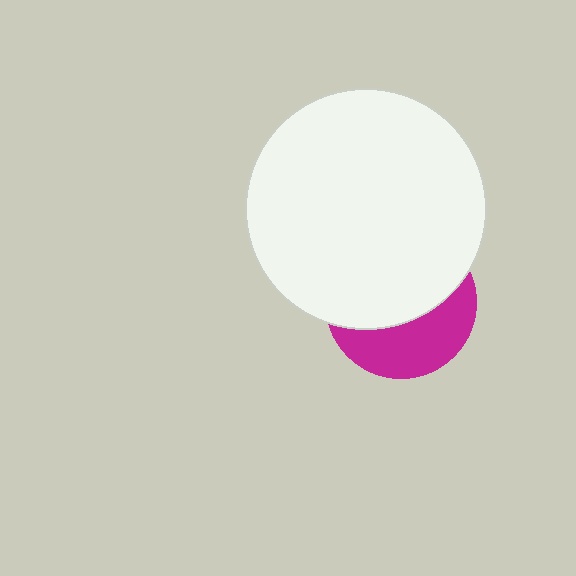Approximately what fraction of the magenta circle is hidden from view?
Roughly 60% of the magenta circle is hidden behind the white circle.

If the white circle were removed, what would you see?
You would see the complete magenta circle.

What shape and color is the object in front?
The object in front is a white circle.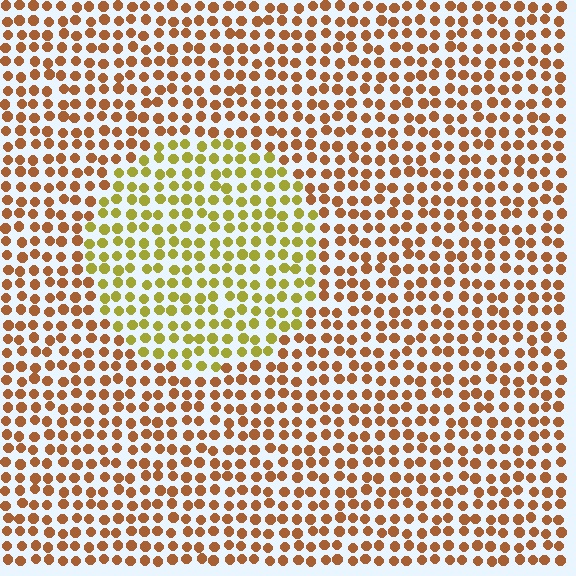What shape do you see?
I see a circle.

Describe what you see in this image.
The image is filled with small brown elements in a uniform arrangement. A circle-shaped region is visible where the elements are tinted to a slightly different hue, forming a subtle color boundary.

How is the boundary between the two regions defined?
The boundary is defined purely by a slight shift in hue (about 41 degrees). Spacing, size, and orientation are identical on both sides.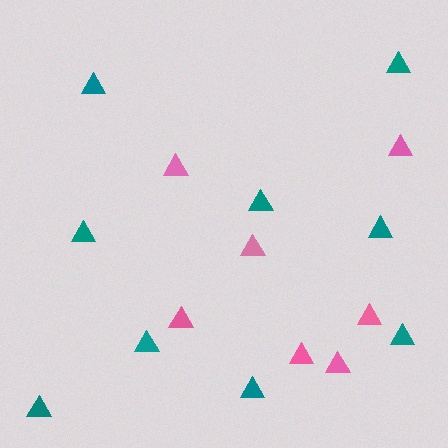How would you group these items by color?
There are 2 groups: one group of pink triangles (7) and one group of teal triangles (9).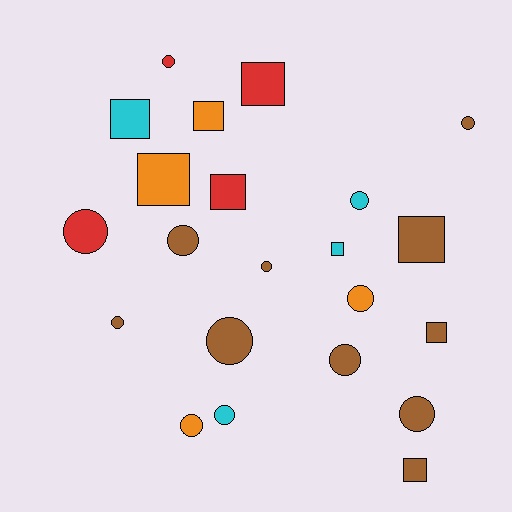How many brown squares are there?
There are 3 brown squares.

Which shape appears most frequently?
Circle, with 13 objects.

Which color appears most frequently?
Brown, with 10 objects.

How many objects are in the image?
There are 22 objects.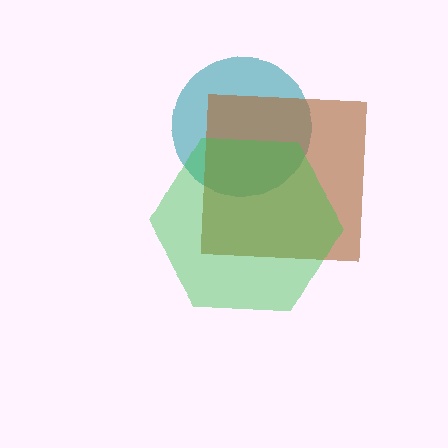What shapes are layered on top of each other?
The layered shapes are: a teal circle, a brown square, a green hexagon.